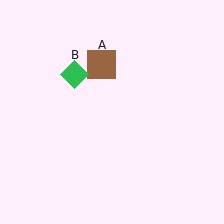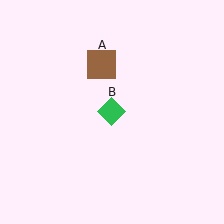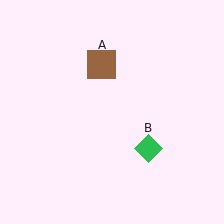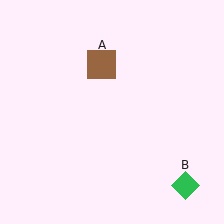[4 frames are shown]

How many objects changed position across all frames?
1 object changed position: green diamond (object B).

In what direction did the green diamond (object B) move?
The green diamond (object B) moved down and to the right.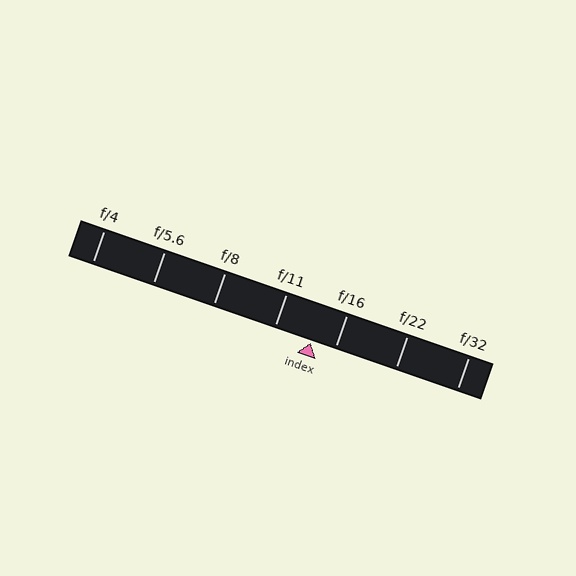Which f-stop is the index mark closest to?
The index mark is closest to f/16.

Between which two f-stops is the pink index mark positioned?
The index mark is between f/11 and f/16.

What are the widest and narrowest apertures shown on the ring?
The widest aperture shown is f/4 and the narrowest is f/32.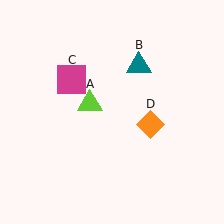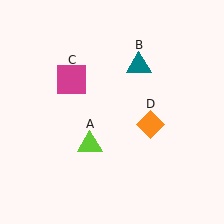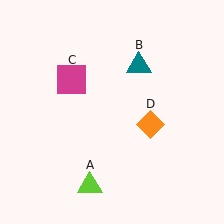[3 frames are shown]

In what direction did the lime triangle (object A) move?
The lime triangle (object A) moved down.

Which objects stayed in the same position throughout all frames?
Teal triangle (object B) and magenta square (object C) and orange diamond (object D) remained stationary.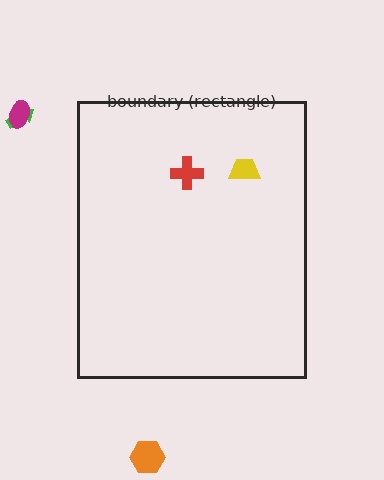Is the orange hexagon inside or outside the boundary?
Outside.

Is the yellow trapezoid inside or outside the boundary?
Inside.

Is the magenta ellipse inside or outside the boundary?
Outside.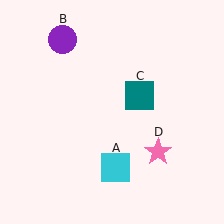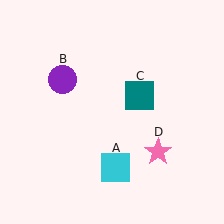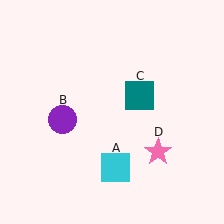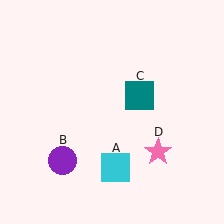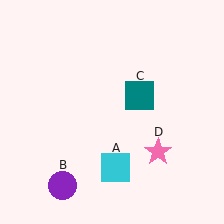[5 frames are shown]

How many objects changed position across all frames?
1 object changed position: purple circle (object B).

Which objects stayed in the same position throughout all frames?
Cyan square (object A) and teal square (object C) and pink star (object D) remained stationary.